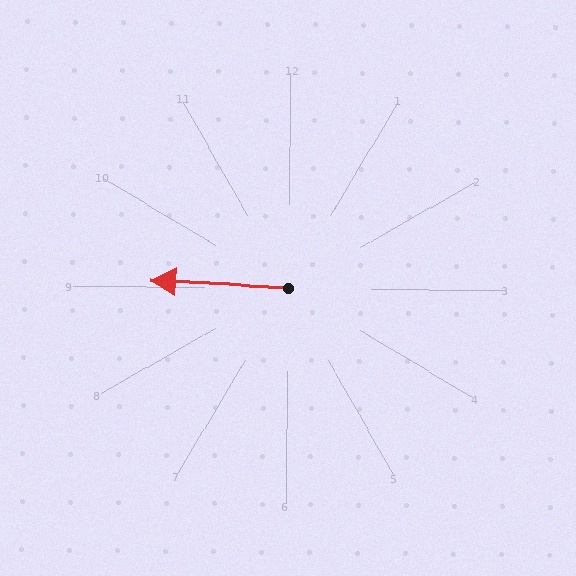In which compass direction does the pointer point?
West.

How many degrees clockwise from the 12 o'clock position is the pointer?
Approximately 273 degrees.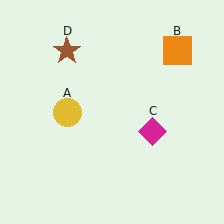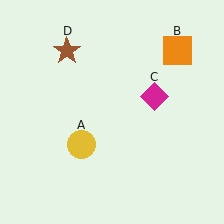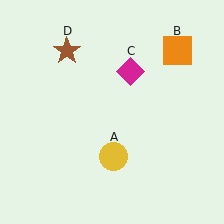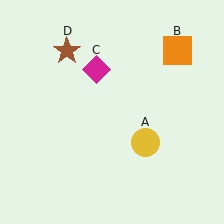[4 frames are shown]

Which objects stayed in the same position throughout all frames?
Orange square (object B) and brown star (object D) remained stationary.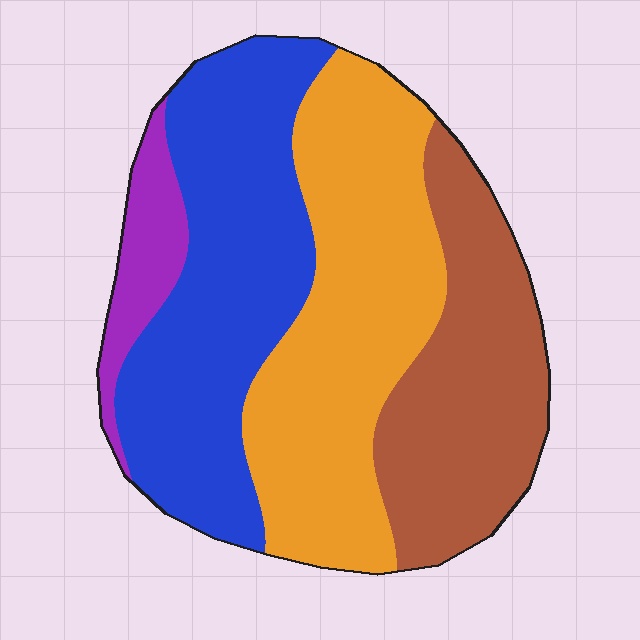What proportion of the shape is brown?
Brown takes up about one quarter (1/4) of the shape.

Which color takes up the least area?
Purple, at roughly 5%.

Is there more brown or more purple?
Brown.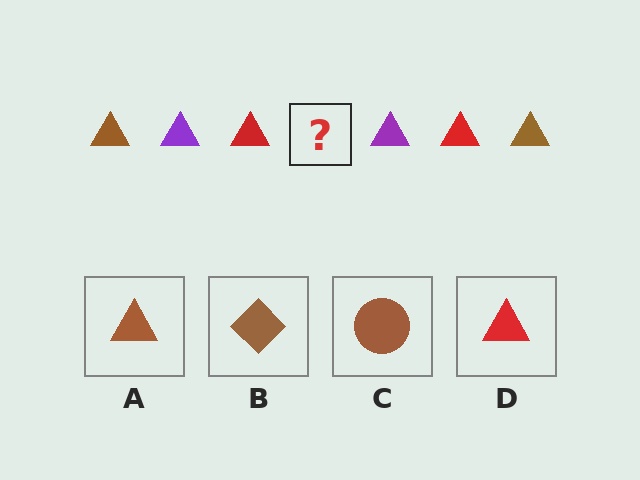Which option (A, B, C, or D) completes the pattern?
A.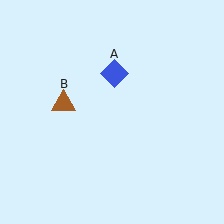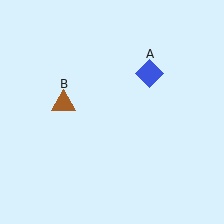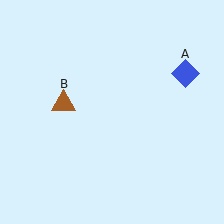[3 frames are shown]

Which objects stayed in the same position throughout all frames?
Brown triangle (object B) remained stationary.